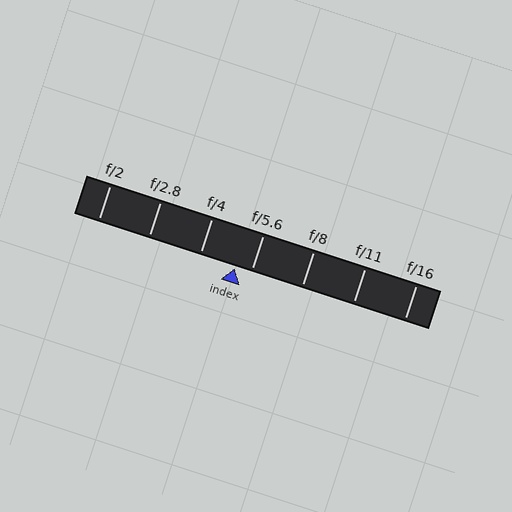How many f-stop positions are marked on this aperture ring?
There are 7 f-stop positions marked.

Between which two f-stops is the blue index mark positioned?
The index mark is between f/4 and f/5.6.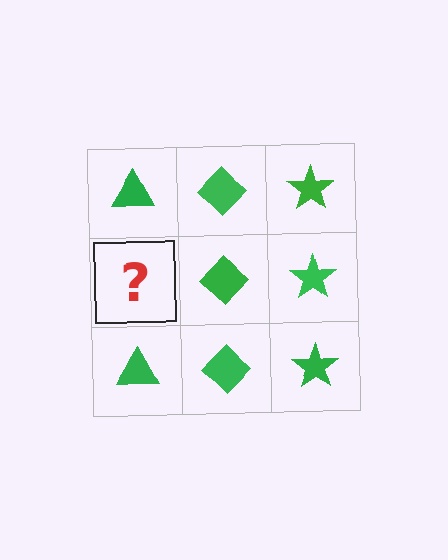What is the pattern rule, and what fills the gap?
The rule is that each column has a consistent shape. The gap should be filled with a green triangle.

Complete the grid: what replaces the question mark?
The question mark should be replaced with a green triangle.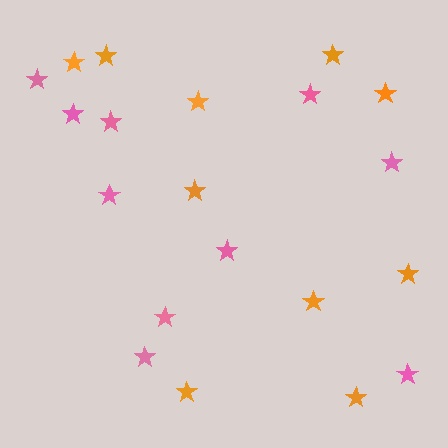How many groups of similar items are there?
There are 2 groups: one group of orange stars (10) and one group of pink stars (10).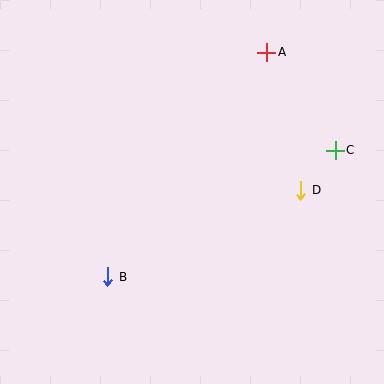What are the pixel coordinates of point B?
Point B is at (108, 277).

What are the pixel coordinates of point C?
Point C is at (335, 150).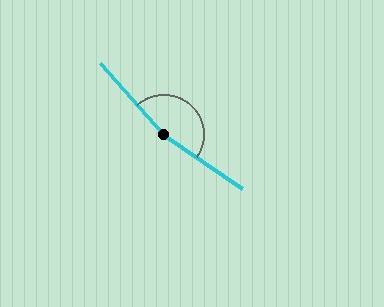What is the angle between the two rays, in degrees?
Approximately 167 degrees.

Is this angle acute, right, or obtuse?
It is obtuse.